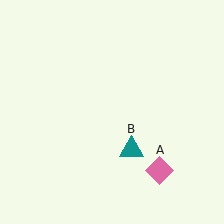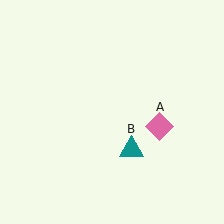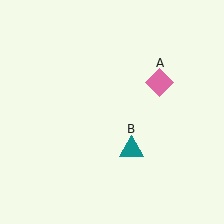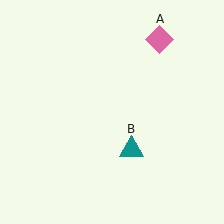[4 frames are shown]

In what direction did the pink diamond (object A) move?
The pink diamond (object A) moved up.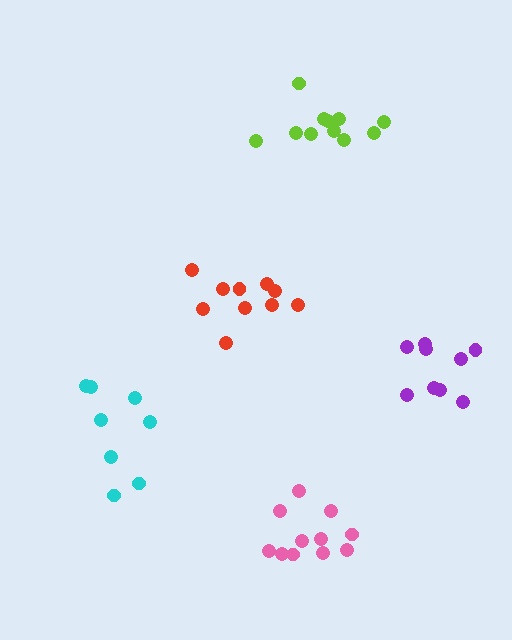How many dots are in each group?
Group 1: 8 dots, Group 2: 11 dots, Group 3: 9 dots, Group 4: 10 dots, Group 5: 11 dots (49 total).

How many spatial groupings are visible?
There are 5 spatial groupings.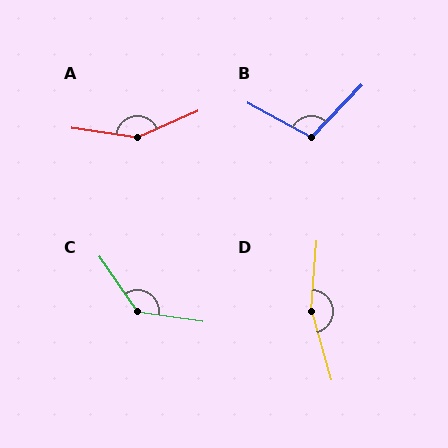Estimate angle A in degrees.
Approximately 147 degrees.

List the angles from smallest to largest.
B (106°), C (133°), A (147°), D (160°).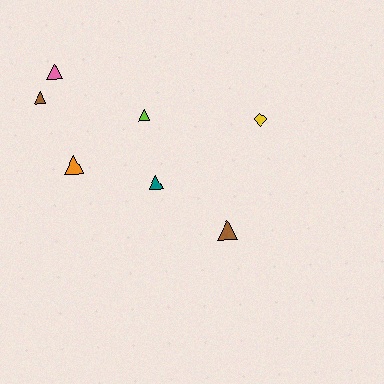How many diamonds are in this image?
There is 1 diamond.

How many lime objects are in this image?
There is 1 lime object.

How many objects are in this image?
There are 7 objects.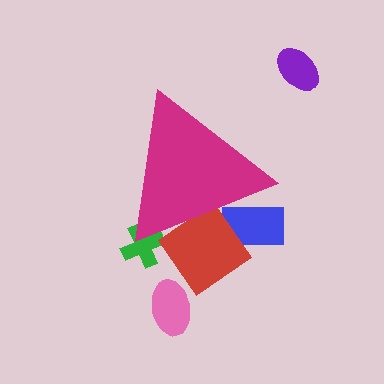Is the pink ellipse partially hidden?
No, the pink ellipse is fully visible.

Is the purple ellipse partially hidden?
No, the purple ellipse is fully visible.